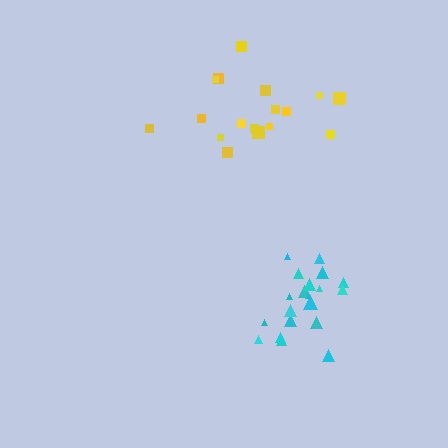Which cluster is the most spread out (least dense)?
Yellow.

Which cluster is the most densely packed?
Cyan.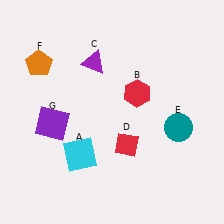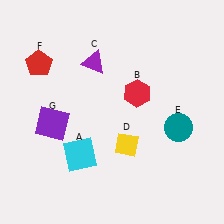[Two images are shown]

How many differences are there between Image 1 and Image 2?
There are 2 differences between the two images.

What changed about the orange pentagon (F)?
In Image 1, F is orange. In Image 2, it changed to red.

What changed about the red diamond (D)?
In Image 1, D is red. In Image 2, it changed to yellow.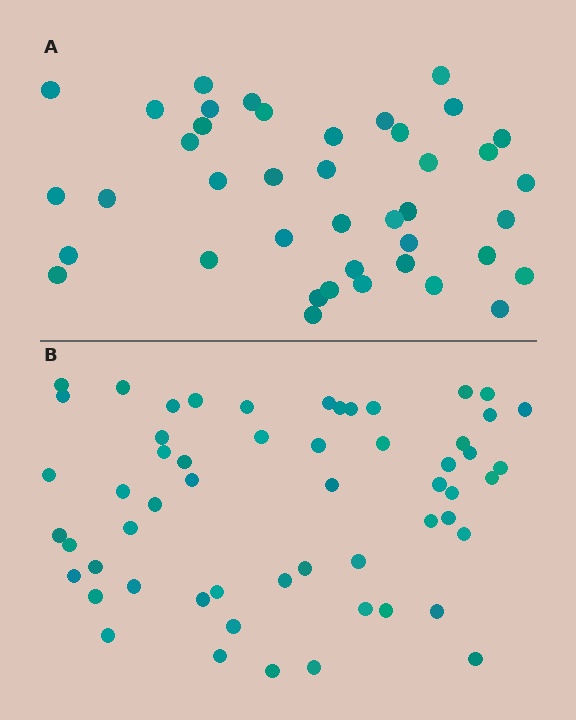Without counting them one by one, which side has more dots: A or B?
Region B (the bottom region) has more dots.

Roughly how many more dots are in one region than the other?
Region B has approximately 15 more dots than region A.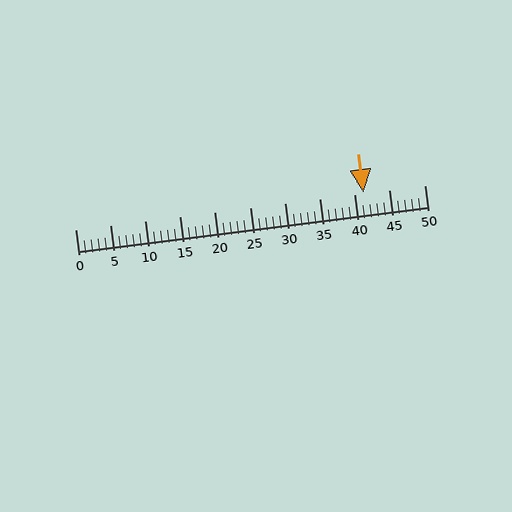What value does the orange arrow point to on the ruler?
The orange arrow points to approximately 41.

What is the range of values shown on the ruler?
The ruler shows values from 0 to 50.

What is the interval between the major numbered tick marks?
The major tick marks are spaced 5 units apart.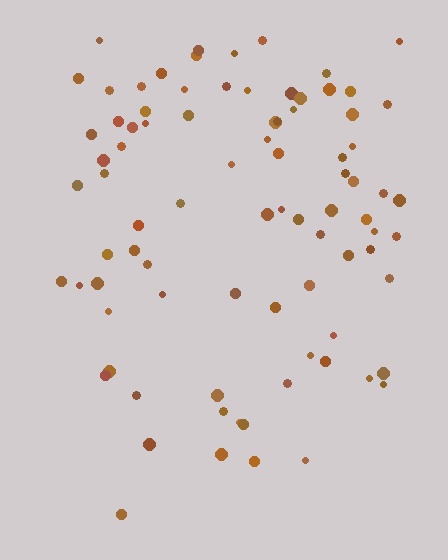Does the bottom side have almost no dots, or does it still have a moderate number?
Still a moderate number, just noticeably fewer than the top.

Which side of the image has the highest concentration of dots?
The top.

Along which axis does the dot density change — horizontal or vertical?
Vertical.